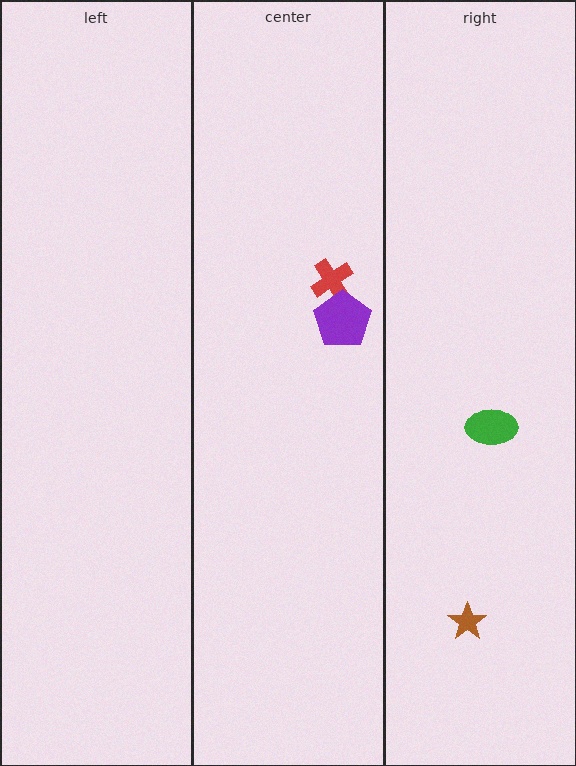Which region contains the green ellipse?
The right region.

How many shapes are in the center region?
2.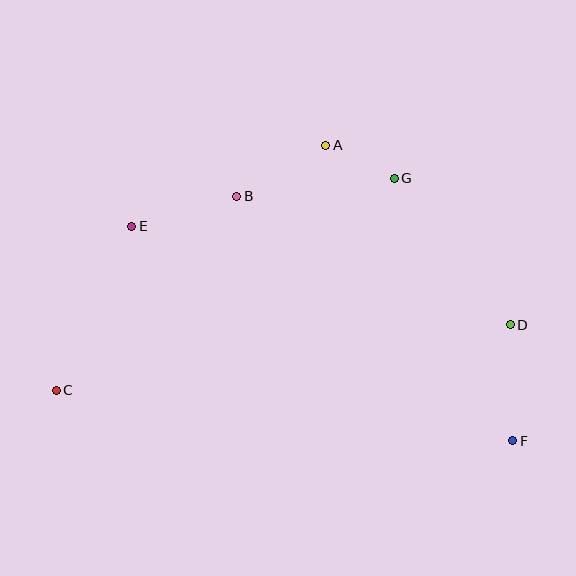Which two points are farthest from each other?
Points C and F are farthest from each other.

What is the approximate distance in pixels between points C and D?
The distance between C and D is approximately 459 pixels.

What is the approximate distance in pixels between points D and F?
The distance between D and F is approximately 116 pixels.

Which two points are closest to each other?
Points A and G are closest to each other.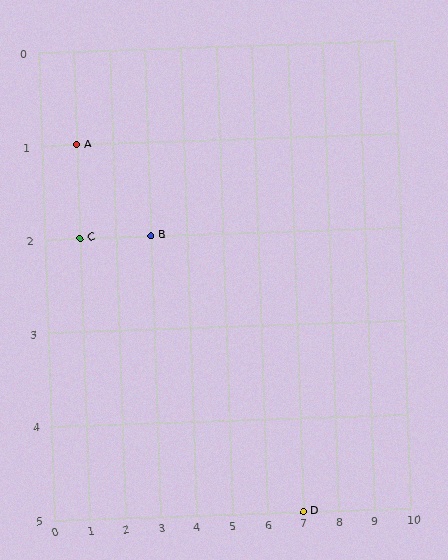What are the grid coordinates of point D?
Point D is at grid coordinates (7, 5).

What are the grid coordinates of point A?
Point A is at grid coordinates (1, 1).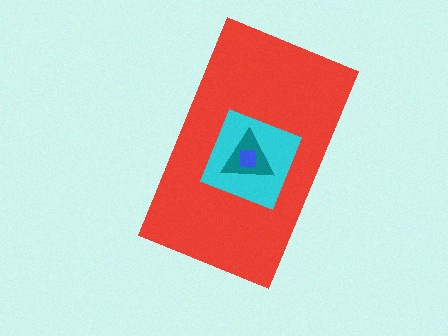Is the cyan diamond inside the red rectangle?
Yes.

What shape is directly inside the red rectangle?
The cyan diamond.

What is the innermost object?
The blue square.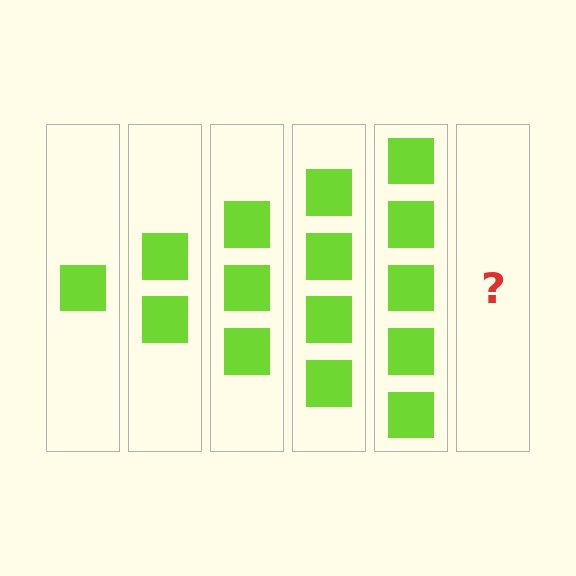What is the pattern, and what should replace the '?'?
The pattern is that each step adds one more square. The '?' should be 6 squares.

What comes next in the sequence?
The next element should be 6 squares.